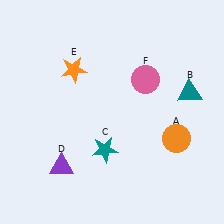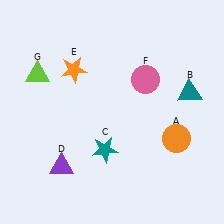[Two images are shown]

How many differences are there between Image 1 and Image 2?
There is 1 difference between the two images.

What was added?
A lime triangle (G) was added in Image 2.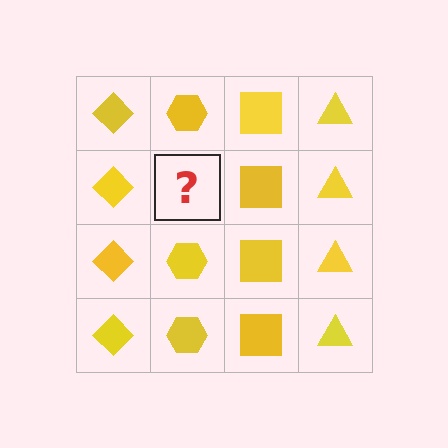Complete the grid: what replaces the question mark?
The question mark should be replaced with a yellow hexagon.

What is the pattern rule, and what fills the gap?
The rule is that each column has a consistent shape. The gap should be filled with a yellow hexagon.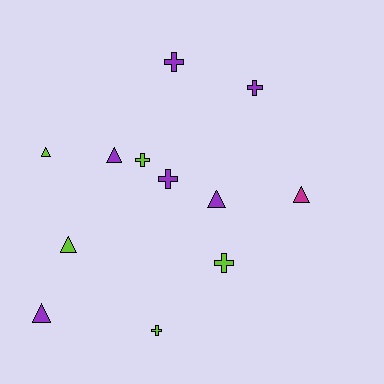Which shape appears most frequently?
Triangle, with 6 objects.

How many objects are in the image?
There are 12 objects.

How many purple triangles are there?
There are 3 purple triangles.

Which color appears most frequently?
Purple, with 6 objects.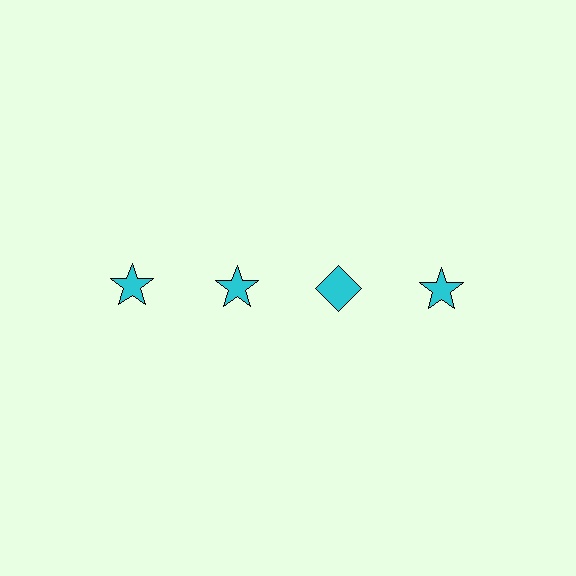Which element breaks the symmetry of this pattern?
The cyan diamond in the top row, center column breaks the symmetry. All other shapes are cyan stars.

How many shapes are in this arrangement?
There are 4 shapes arranged in a grid pattern.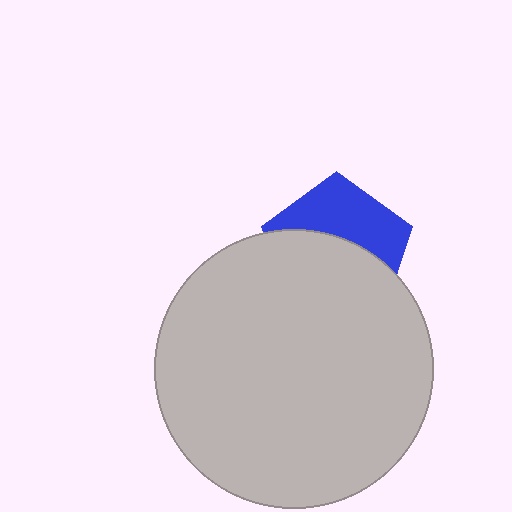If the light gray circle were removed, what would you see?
You would see the complete blue pentagon.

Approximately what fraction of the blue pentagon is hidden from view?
Roughly 58% of the blue pentagon is hidden behind the light gray circle.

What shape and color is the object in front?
The object in front is a light gray circle.